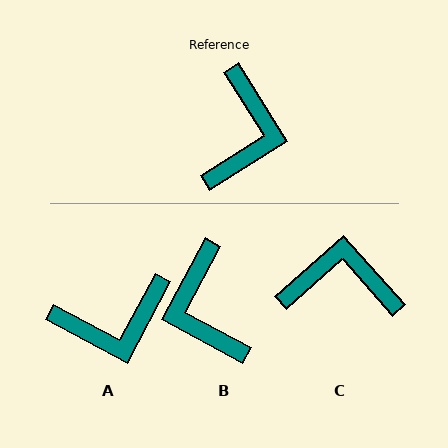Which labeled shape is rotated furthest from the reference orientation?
B, about 151 degrees away.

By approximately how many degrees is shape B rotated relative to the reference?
Approximately 151 degrees clockwise.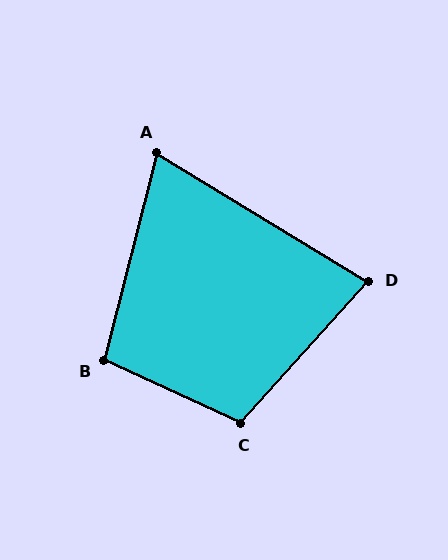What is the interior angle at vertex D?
Approximately 79 degrees (acute).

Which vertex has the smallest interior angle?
A, at approximately 73 degrees.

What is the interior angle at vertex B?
Approximately 101 degrees (obtuse).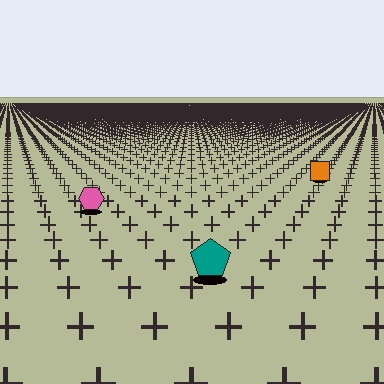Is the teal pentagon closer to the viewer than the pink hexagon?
Yes. The teal pentagon is closer — you can tell from the texture gradient: the ground texture is coarser near it.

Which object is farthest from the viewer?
The orange square is farthest from the viewer. It appears smaller and the ground texture around it is denser.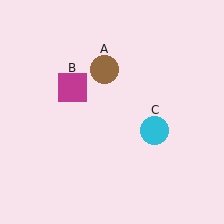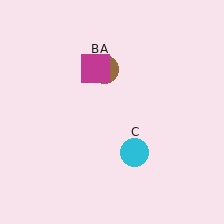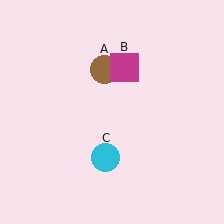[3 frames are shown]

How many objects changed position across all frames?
2 objects changed position: magenta square (object B), cyan circle (object C).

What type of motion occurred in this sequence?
The magenta square (object B), cyan circle (object C) rotated clockwise around the center of the scene.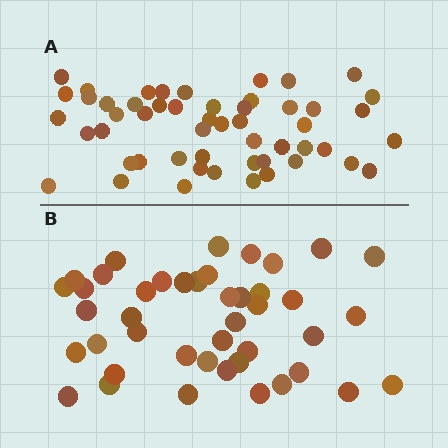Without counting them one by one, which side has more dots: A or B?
Region A (the top region) has more dots.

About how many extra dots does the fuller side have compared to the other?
Region A has roughly 8 or so more dots than region B.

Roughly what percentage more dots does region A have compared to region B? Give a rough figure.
About 20% more.